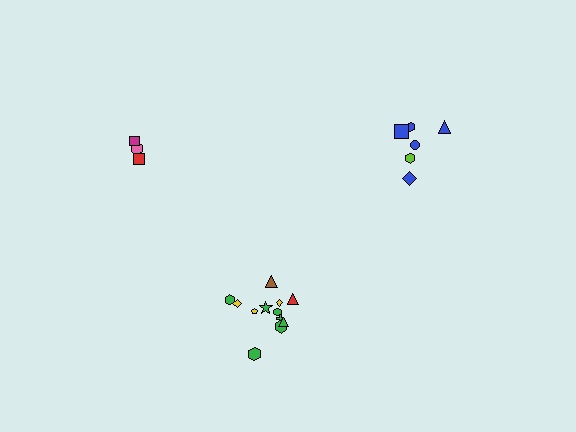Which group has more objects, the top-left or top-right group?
The top-right group.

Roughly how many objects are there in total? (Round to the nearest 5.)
Roughly 20 objects in total.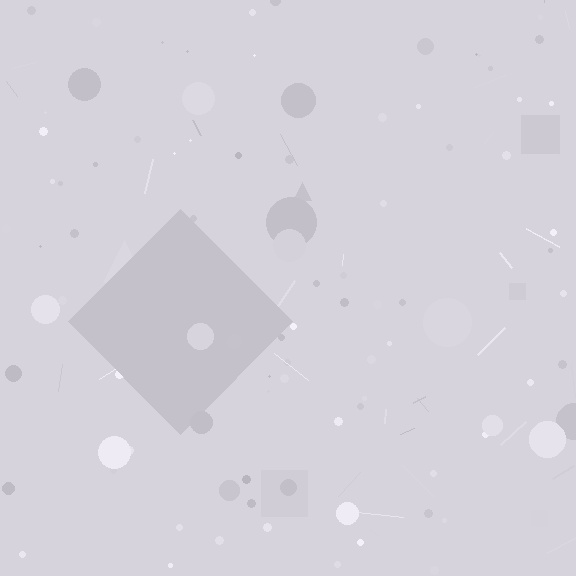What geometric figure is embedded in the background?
A diamond is embedded in the background.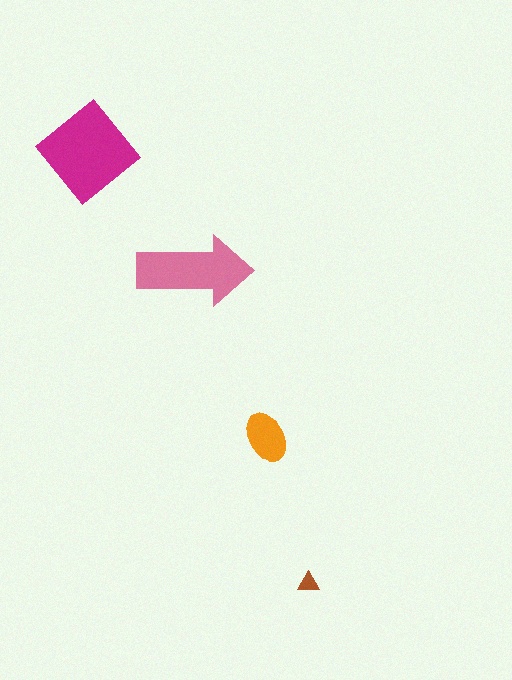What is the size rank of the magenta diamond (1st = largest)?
1st.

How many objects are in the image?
There are 4 objects in the image.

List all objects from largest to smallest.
The magenta diamond, the pink arrow, the orange ellipse, the brown triangle.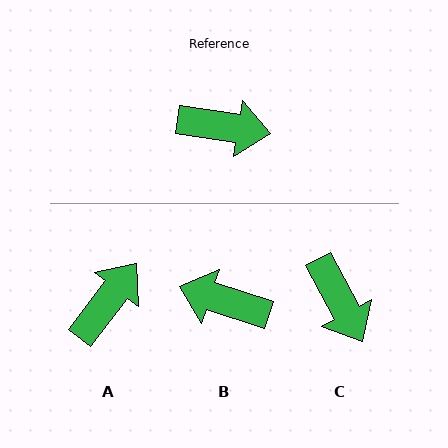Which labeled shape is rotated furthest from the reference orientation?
B, about 171 degrees away.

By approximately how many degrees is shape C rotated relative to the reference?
Approximately 53 degrees clockwise.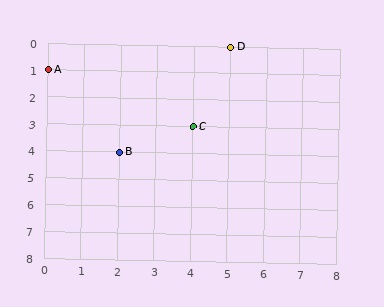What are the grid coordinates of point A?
Point A is at grid coordinates (0, 1).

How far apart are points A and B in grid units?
Points A and B are 2 columns and 3 rows apart (about 3.6 grid units diagonally).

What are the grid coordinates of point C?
Point C is at grid coordinates (4, 3).